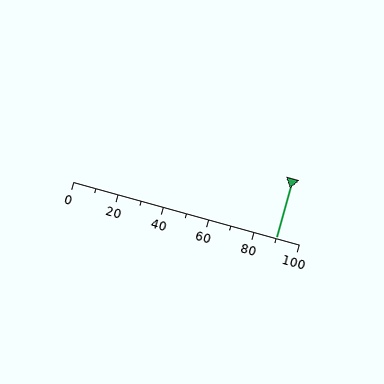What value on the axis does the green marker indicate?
The marker indicates approximately 90.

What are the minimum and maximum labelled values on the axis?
The axis runs from 0 to 100.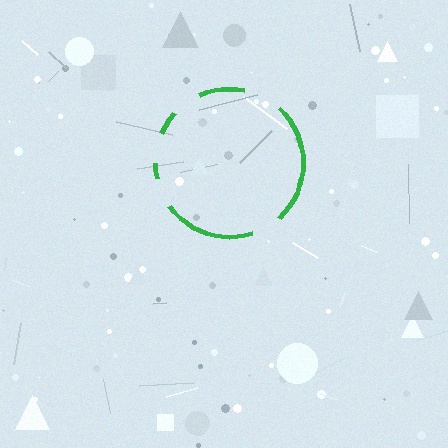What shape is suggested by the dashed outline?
The dashed outline suggests a circle.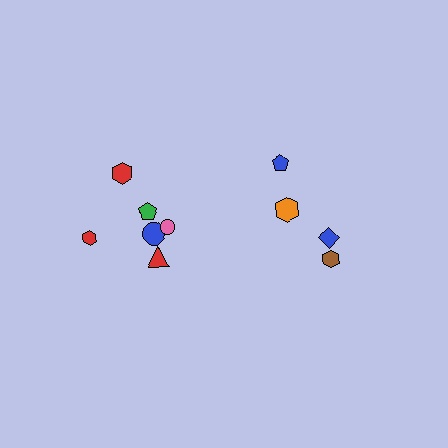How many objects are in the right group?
There are 4 objects.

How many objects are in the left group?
There are 6 objects.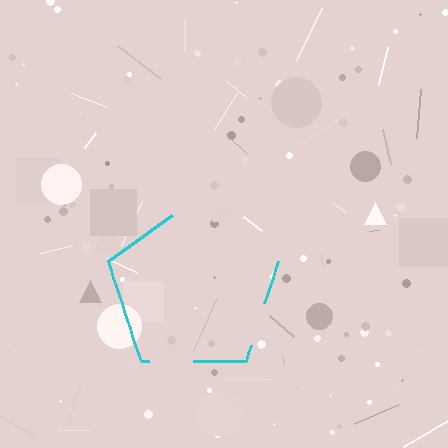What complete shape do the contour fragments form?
The contour fragments form a pentagon.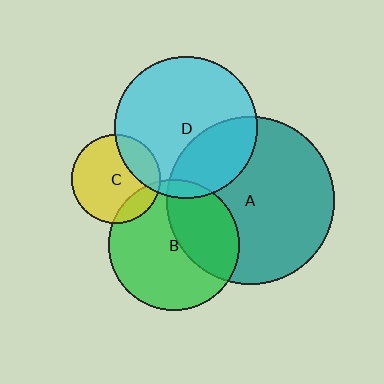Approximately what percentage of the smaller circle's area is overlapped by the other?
Approximately 40%.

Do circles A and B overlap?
Yes.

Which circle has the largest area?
Circle A (teal).